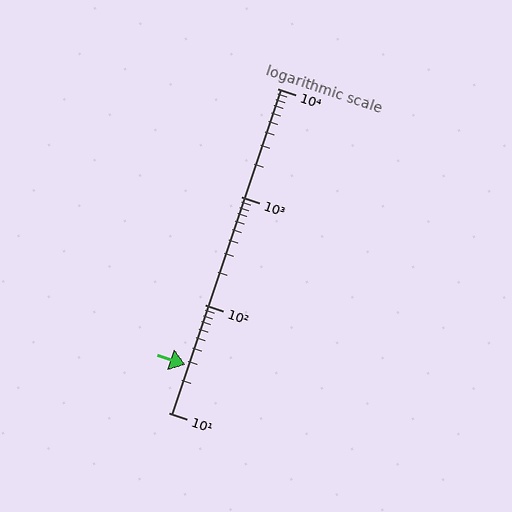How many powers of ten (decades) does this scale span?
The scale spans 3 decades, from 10 to 10000.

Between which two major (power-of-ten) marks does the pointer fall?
The pointer is between 10 and 100.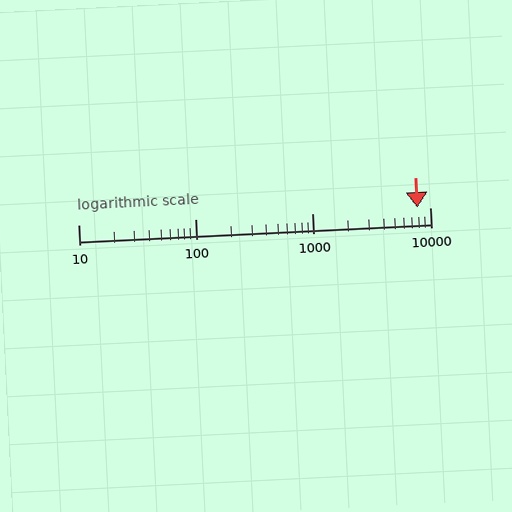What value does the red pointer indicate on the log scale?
The pointer indicates approximately 7900.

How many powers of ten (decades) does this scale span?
The scale spans 3 decades, from 10 to 10000.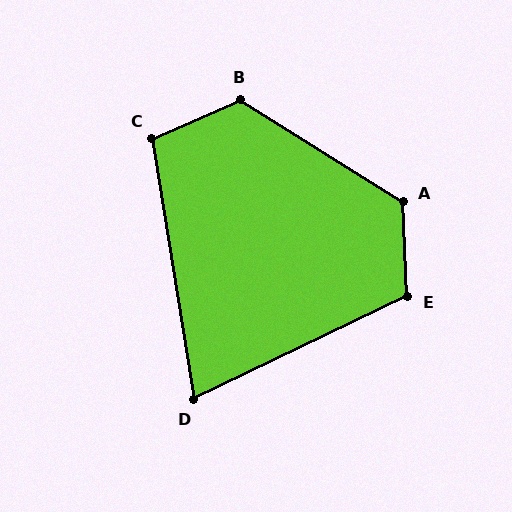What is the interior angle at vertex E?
Approximately 113 degrees (obtuse).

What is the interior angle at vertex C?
Approximately 105 degrees (obtuse).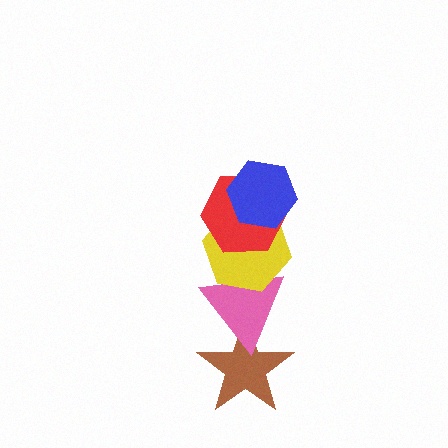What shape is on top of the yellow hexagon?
The red hexagon is on top of the yellow hexagon.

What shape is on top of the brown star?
The pink triangle is on top of the brown star.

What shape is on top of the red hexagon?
The blue hexagon is on top of the red hexagon.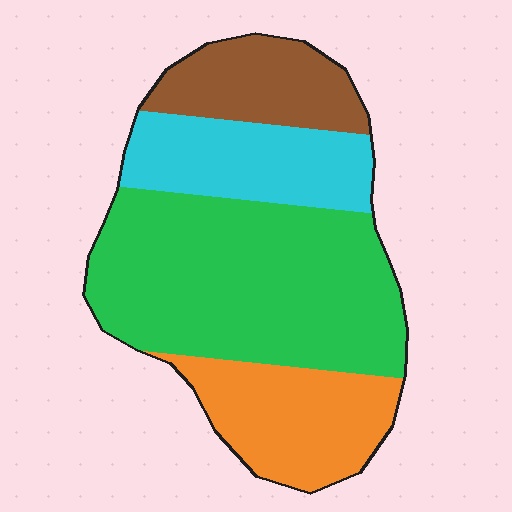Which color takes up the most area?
Green, at roughly 45%.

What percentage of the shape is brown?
Brown covers 15% of the shape.